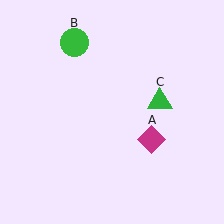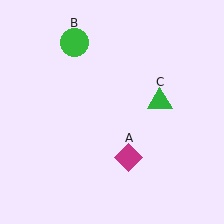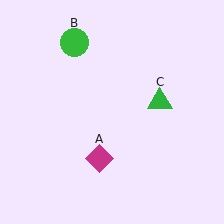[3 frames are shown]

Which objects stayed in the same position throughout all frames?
Green circle (object B) and green triangle (object C) remained stationary.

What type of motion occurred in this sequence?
The magenta diamond (object A) rotated clockwise around the center of the scene.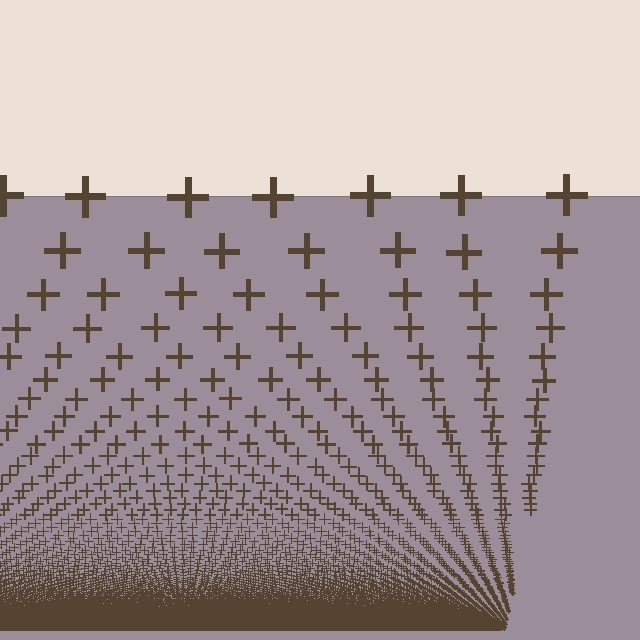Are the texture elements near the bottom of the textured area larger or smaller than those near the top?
Smaller. The gradient is inverted — elements near the bottom are smaller and denser.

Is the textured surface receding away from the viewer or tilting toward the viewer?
The surface appears to tilt toward the viewer. Texture elements get larger and sparser toward the top.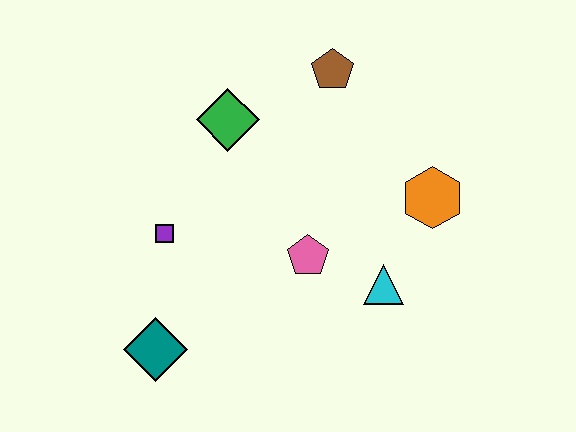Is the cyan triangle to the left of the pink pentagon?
No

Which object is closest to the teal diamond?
The purple square is closest to the teal diamond.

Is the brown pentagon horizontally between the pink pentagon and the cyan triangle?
Yes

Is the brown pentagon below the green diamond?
No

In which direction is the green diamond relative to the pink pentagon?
The green diamond is above the pink pentagon.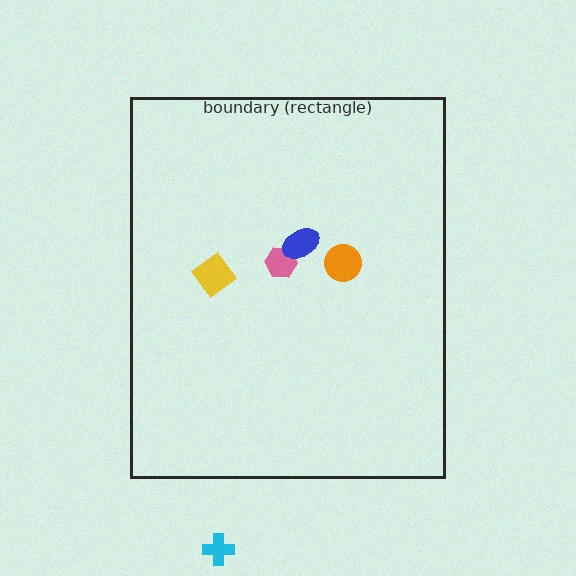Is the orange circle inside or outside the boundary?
Inside.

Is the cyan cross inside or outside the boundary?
Outside.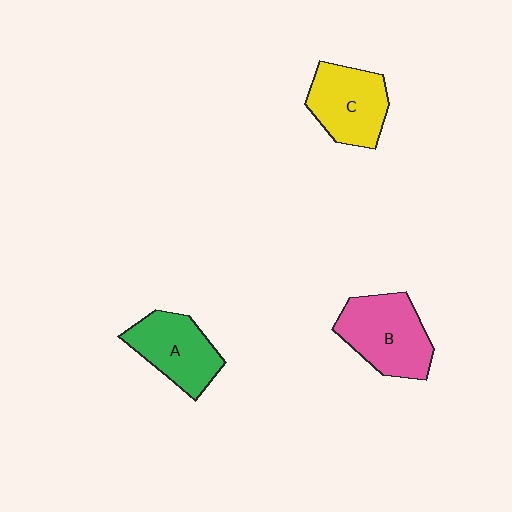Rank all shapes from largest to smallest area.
From largest to smallest: B (pink), C (yellow), A (green).